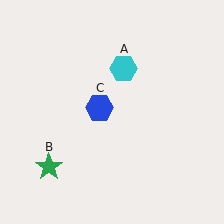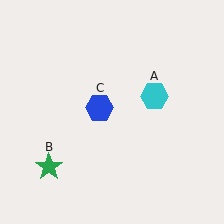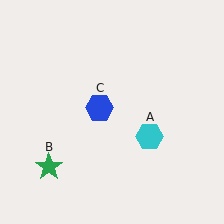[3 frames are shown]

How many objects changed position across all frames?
1 object changed position: cyan hexagon (object A).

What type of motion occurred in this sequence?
The cyan hexagon (object A) rotated clockwise around the center of the scene.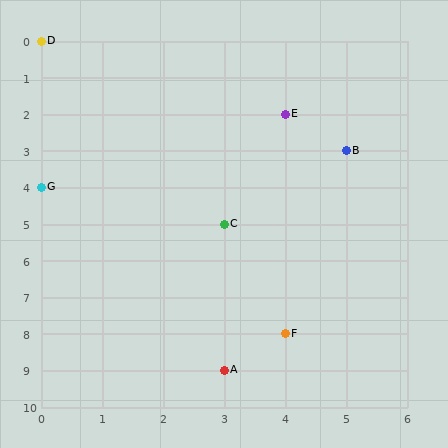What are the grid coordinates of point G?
Point G is at grid coordinates (0, 4).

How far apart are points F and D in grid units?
Points F and D are 4 columns and 8 rows apart (about 8.9 grid units diagonally).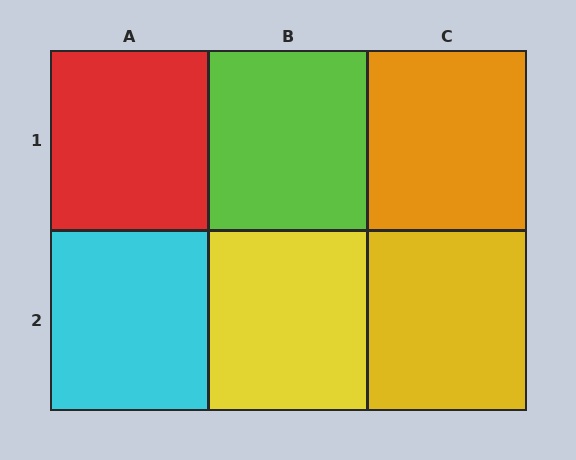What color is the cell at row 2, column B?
Yellow.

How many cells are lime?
1 cell is lime.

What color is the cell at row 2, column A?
Cyan.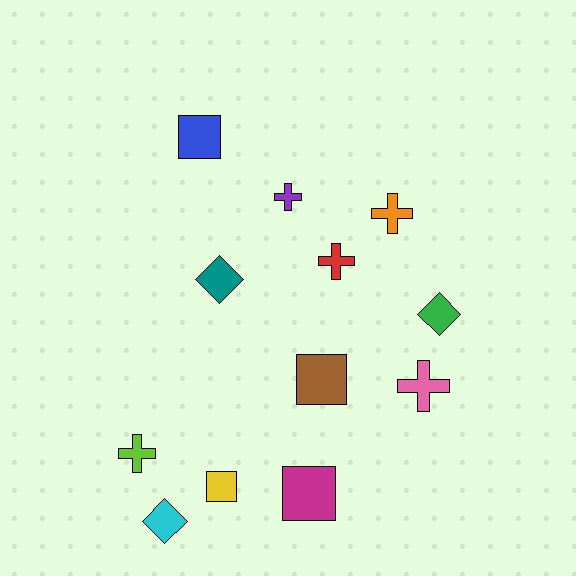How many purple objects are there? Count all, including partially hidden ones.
There is 1 purple object.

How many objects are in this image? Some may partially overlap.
There are 12 objects.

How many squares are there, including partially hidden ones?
There are 4 squares.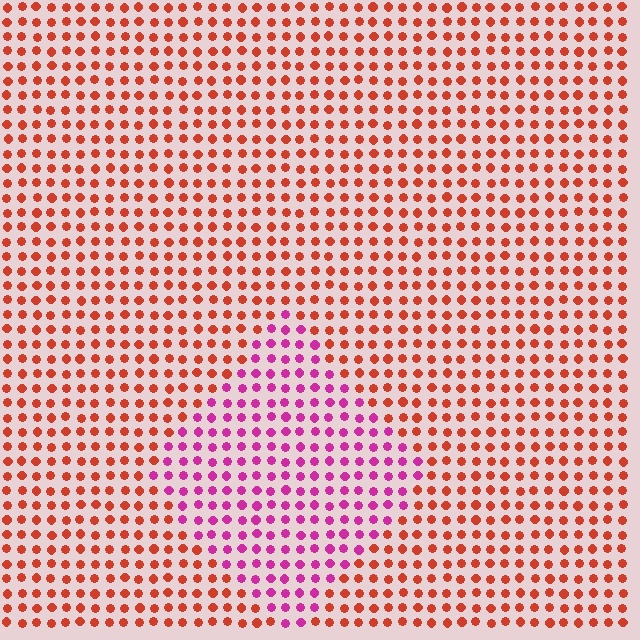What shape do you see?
I see a diamond.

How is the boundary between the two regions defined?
The boundary is defined purely by a slight shift in hue (about 50 degrees). Spacing, size, and orientation are identical on both sides.